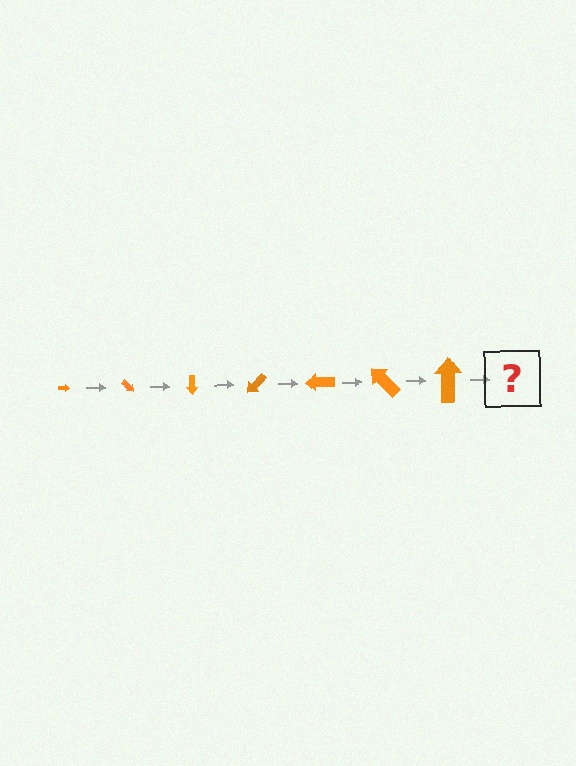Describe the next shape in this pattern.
It should be an arrow, larger than the previous one and rotated 315 degrees from the start.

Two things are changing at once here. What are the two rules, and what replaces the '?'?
The two rules are that the arrow grows larger each step and it rotates 45 degrees each step. The '?' should be an arrow, larger than the previous one and rotated 315 degrees from the start.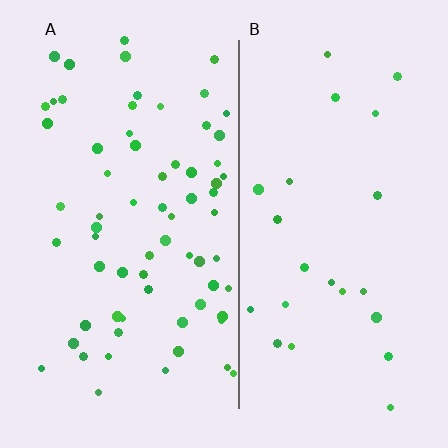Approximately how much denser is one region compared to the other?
Approximately 2.9× — region A over region B.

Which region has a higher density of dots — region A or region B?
A (the left).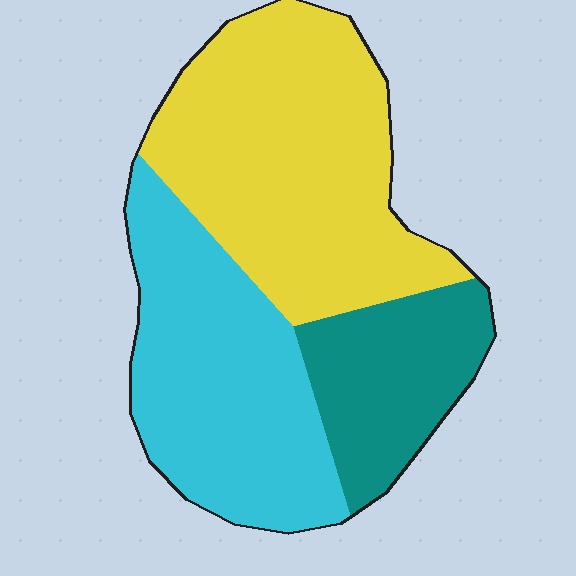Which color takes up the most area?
Yellow, at roughly 45%.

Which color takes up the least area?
Teal, at roughly 20%.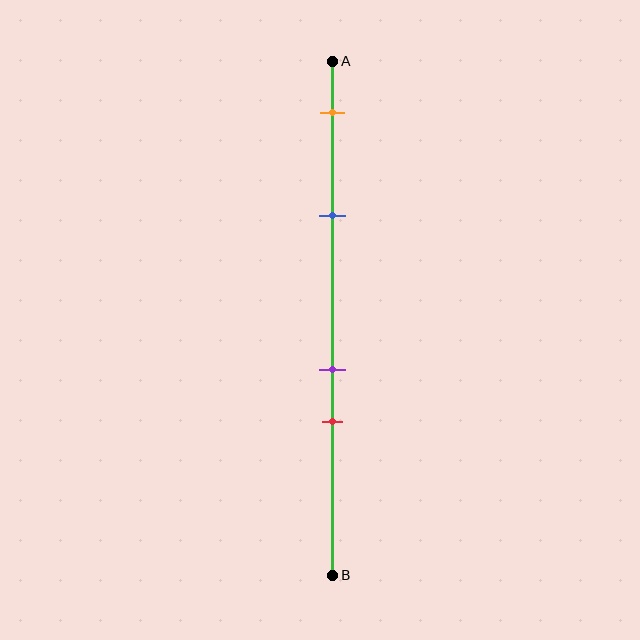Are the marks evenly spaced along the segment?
No, the marks are not evenly spaced.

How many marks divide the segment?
There are 4 marks dividing the segment.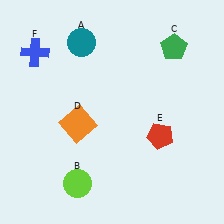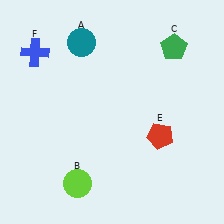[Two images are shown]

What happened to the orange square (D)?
The orange square (D) was removed in Image 2. It was in the bottom-left area of Image 1.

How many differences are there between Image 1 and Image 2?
There is 1 difference between the two images.